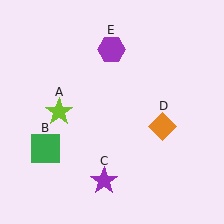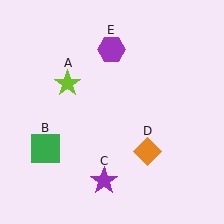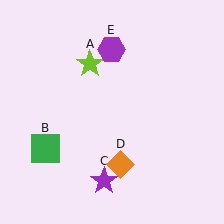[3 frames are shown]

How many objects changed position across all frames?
2 objects changed position: lime star (object A), orange diamond (object D).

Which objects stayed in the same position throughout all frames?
Green square (object B) and purple star (object C) and purple hexagon (object E) remained stationary.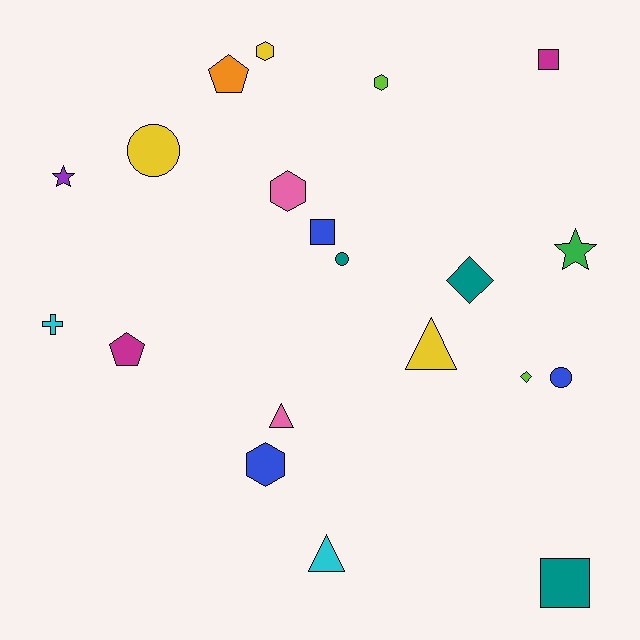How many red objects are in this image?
There are no red objects.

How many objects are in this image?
There are 20 objects.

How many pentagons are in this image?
There are 2 pentagons.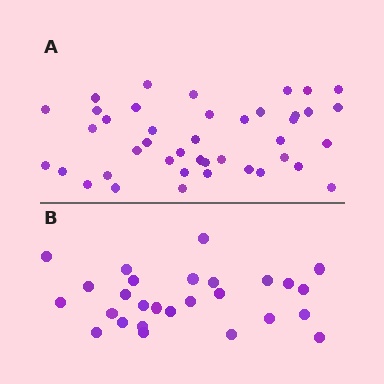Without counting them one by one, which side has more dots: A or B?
Region A (the top region) has more dots.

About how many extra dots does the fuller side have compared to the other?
Region A has approximately 15 more dots than region B.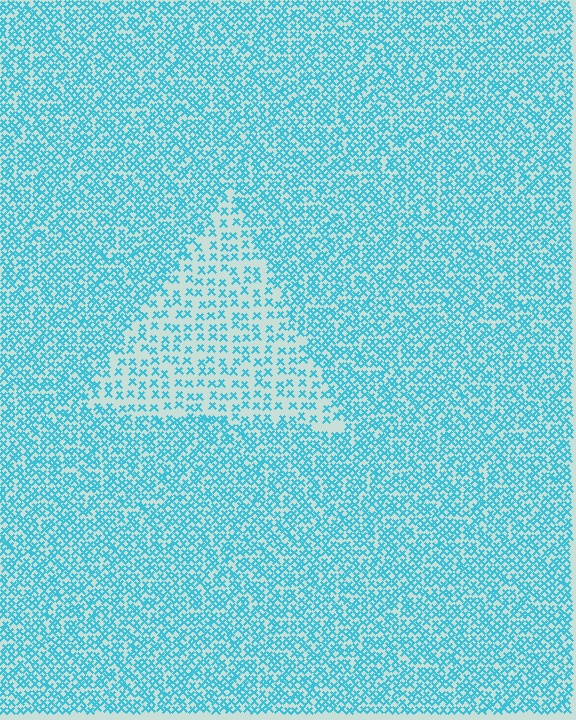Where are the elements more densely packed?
The elements are more densely packed outside the triangle boundary.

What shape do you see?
I see a triangle.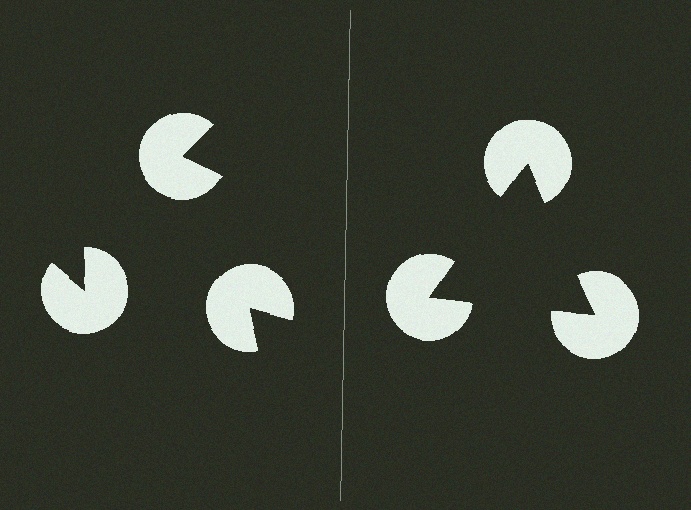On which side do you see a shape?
An illusory triangle appears on the right side. On the left side the wedge cuts are rotated, so no coherent shape forms.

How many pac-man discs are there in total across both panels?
6 — 3 on each side.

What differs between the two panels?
The pac-man discs are positioned identically on both sides; only the wedge orientations differ. On the right they align to a triangle; on the left they are misaligned.